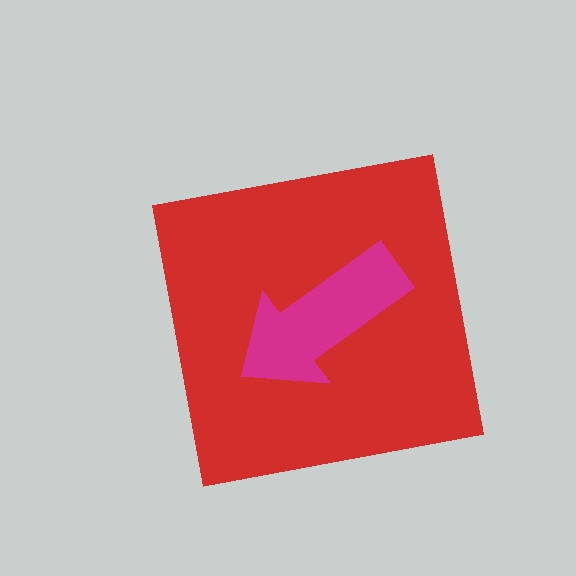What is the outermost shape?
The red square.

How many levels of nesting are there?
2.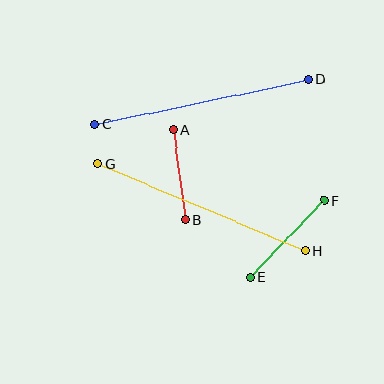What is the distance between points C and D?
The distance is approximately 219 pixels.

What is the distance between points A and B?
The distance is approximately 91 pixels.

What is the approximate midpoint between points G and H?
The midpoint is at approximately (202, 208) pixels.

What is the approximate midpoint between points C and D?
The midpoint is at approximately (201, 102) pixels.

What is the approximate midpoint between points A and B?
The midpoint is at approximately (179, 175) pixels.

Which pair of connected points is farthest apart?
Points G and H are farthest apart.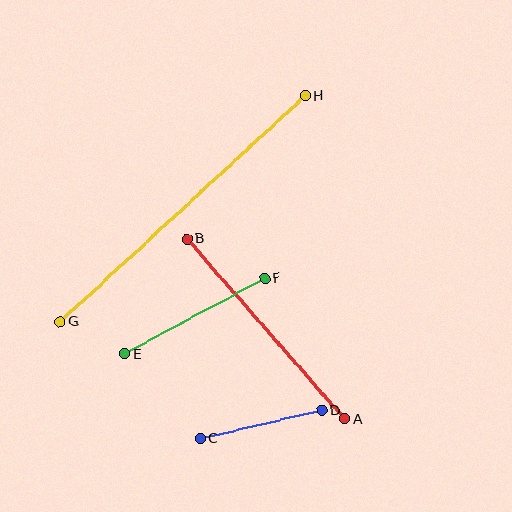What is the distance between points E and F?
The distance is approximately 159 pixels.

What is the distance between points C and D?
The distance is approximately 125 pixels.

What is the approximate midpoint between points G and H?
The midpoint is at approximately (183, 209) pixels.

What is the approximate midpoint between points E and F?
The midpoint is at approximately (195, 316) pixels.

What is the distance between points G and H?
The distance is approximately 334 pixels.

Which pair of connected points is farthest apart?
Points G and H are farthest apart.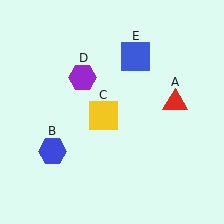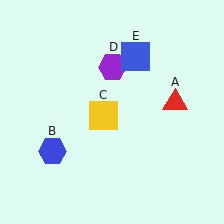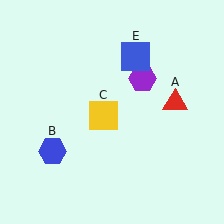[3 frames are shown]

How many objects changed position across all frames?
1 object changed position: purple hexagon (object D).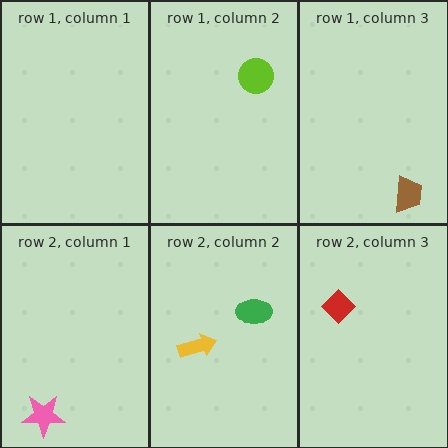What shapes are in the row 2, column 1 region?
The pink star.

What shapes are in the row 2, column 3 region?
The red diamond.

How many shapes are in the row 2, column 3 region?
1.